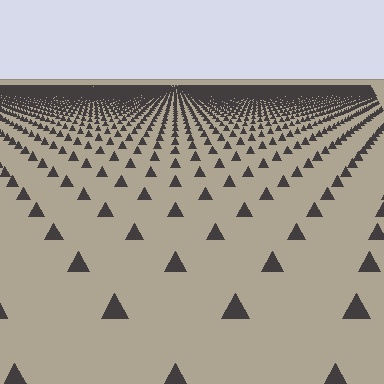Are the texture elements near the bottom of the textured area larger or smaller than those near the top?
Larger. Near the bottom, elements are closer to the viewer and appear at a bigger on-screen size.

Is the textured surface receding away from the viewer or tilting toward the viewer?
The surface is receding away from the viewer. Texture elements get smaller and denser toward the top.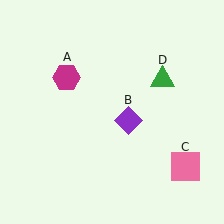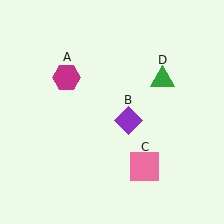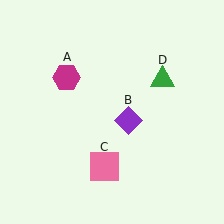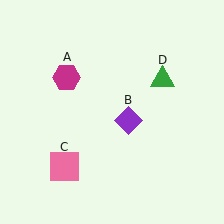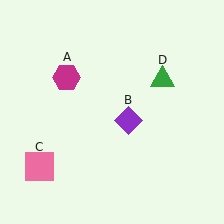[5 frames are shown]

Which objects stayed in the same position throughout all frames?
Magenta hexagon (object A) and purple diamond (object B) and green triangle (object D) remained stationary.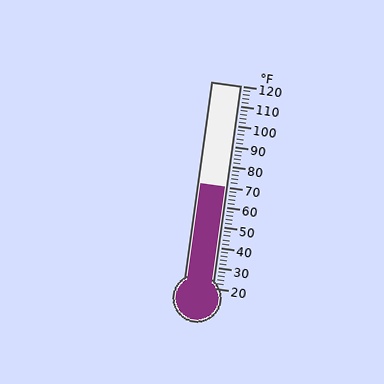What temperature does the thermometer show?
The thermometer shows approximately 70°F.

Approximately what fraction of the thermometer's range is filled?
The thermometer is filled to approximately 50% of its range.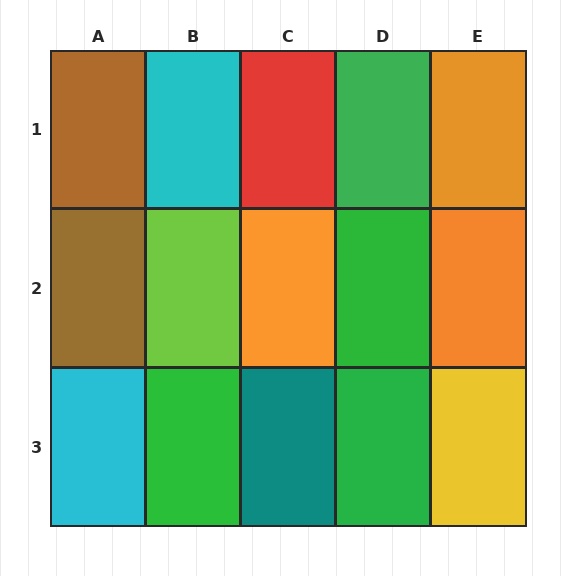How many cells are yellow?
1 cell is yellow.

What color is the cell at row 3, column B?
Green.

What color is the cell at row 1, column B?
Cyan.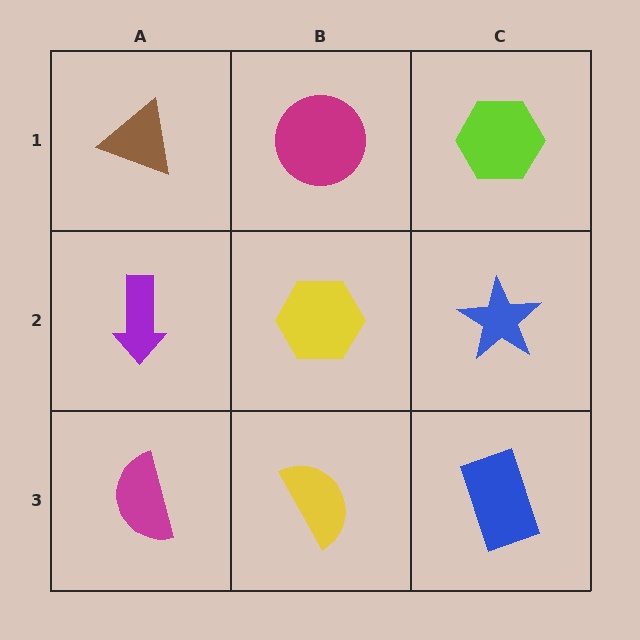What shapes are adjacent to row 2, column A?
A brown triangle (row 1, column A), a magenta semicircle (row 3, column A), a yellow hexagon (row 2, column B).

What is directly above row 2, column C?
A lime hexagon.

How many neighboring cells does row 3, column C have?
2.